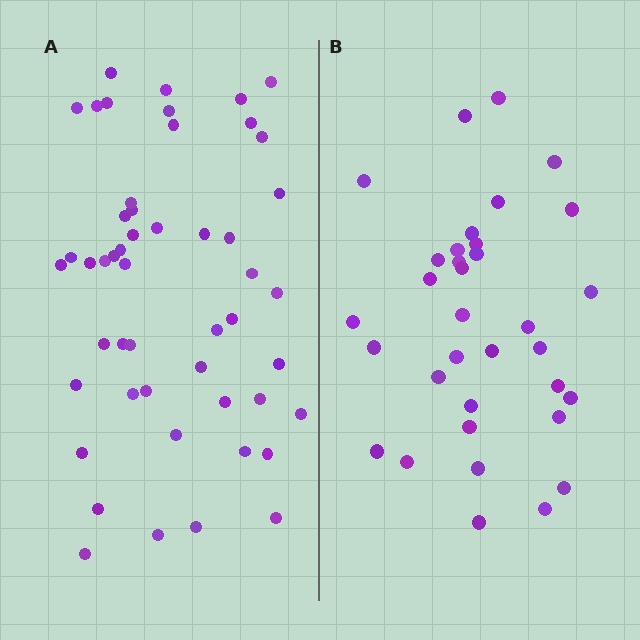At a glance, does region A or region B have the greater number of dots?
Region A (the left region) has more dots.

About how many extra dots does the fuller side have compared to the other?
Region A has approximately 15 more dots than region B.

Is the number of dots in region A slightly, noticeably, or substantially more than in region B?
Region A has substantially more. The ratio is roughly 1.5 to 1.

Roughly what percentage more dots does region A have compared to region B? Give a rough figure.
About 45% more.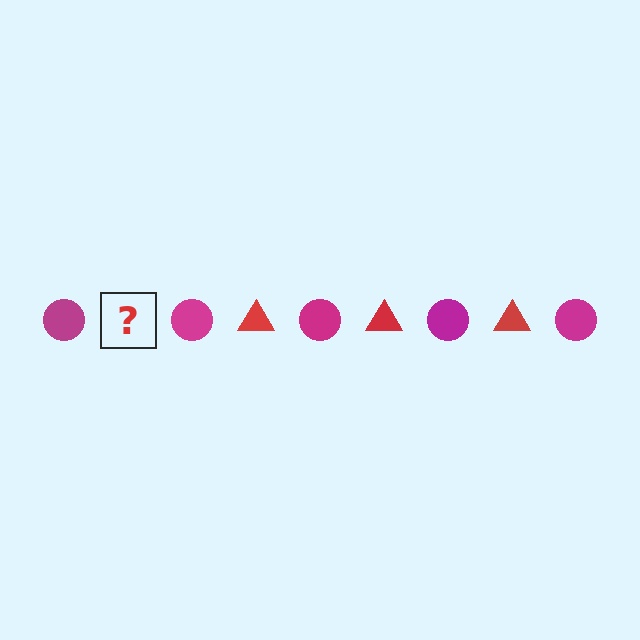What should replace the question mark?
The question mark should be replaced with a red triangle.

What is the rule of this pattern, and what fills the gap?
The rule is that the pattern alternates between magenta circle and red triangle. The gap should be filled with a red triangle.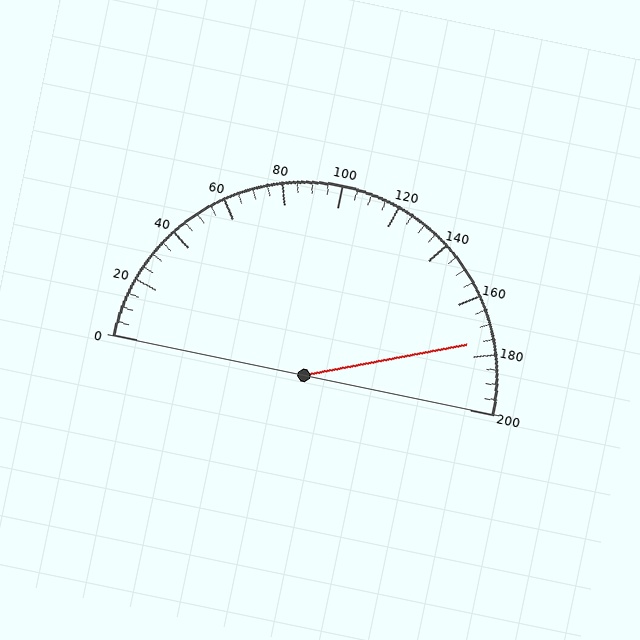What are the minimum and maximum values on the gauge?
The gauge ranges from 0 to 200.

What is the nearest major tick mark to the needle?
The nearest major tick mark is 180.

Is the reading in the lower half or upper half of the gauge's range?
The reading is in the upper half of the range (0 to 200).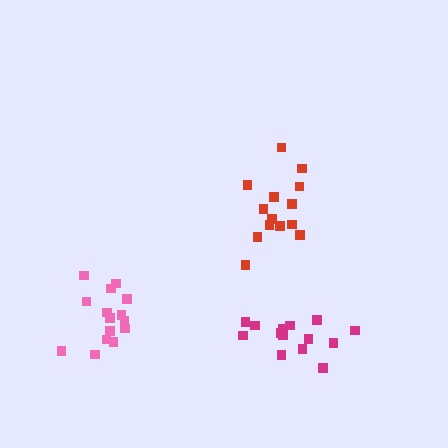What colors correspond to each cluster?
The clusters are colored: pink, red, magenta.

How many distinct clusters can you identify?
There are 3 distinct clusters.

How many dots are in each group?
Group 1: 15 dots, Group 2: 14 dots, Group 3: 14 dots (43 total).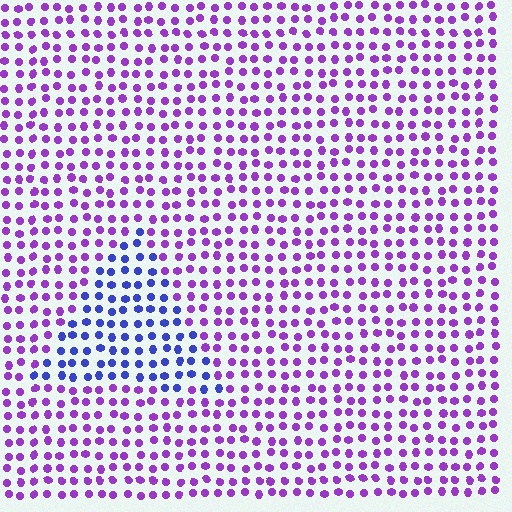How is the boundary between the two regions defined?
The boundary is defined purely by a slight shift in hue (about 46 degrees). Spacing, size, and orientation are identical on both sides.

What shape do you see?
I see a triangle.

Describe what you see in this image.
The image is filled with small purple elements in a uniform arrangement. A triangle-shaped region is visible where the elements are tinted to a slightly different hue, forming a subtle color boundary.